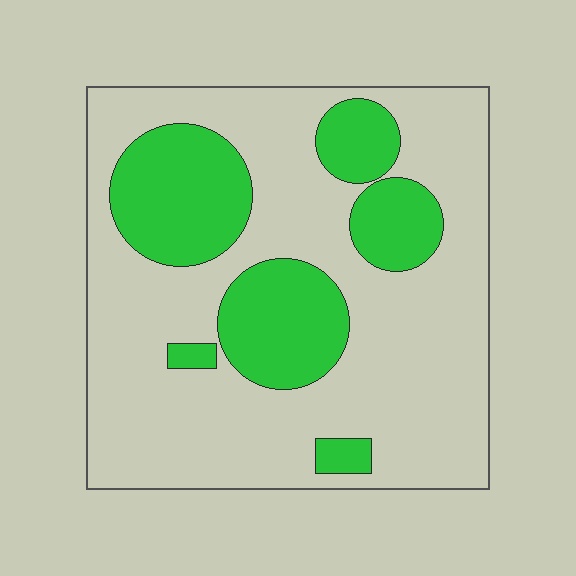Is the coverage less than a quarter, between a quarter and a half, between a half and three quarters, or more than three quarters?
Between a quarter and a half.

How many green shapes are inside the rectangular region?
6.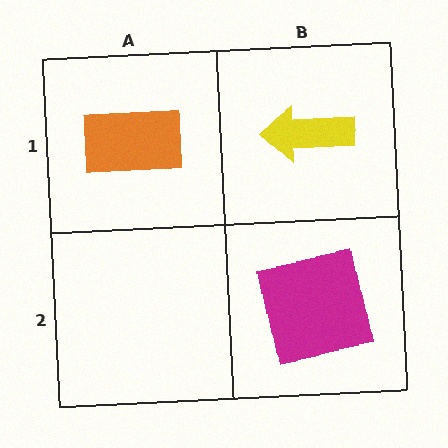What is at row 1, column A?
An orange rectangle.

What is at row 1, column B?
A yellow arrow.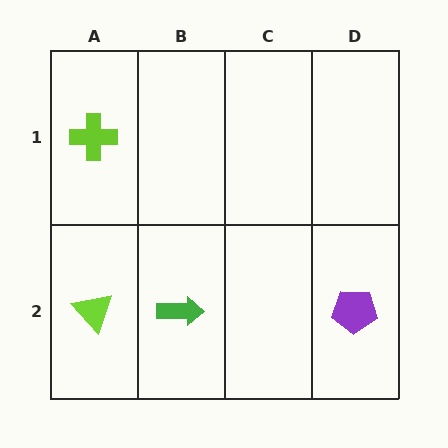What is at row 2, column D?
A purple pentagon.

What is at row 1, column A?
A lime cross.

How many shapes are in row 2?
3 shapes.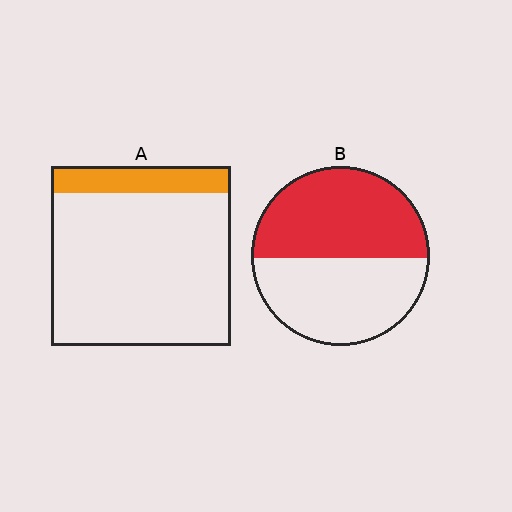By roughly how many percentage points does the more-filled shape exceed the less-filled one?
By roughly 35 percentage points (B over A).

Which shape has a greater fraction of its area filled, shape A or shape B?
Shape B.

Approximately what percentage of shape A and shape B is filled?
A is approximately 15% and B is approximately 50%.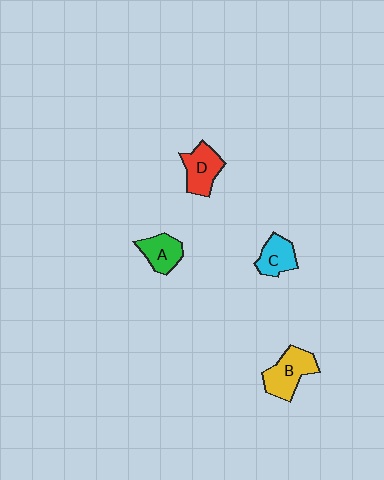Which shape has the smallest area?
Shape C (cyan).